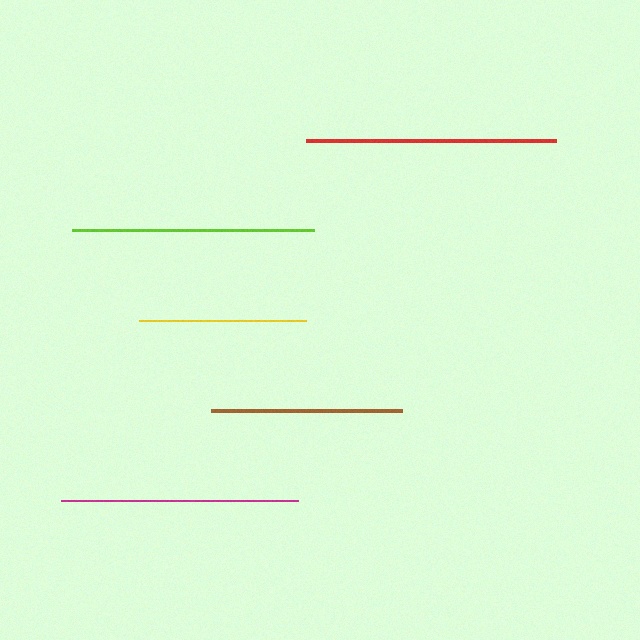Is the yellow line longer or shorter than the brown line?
The brown line is longer than the yellow line.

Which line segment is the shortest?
The yellow line is the shortest at approximately 167 pixels.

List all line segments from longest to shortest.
From longest to shortest: red, lime, magenta, brown, yellow.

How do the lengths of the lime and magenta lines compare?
The lime and magenta lines are approximately the same length.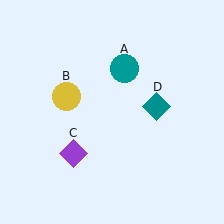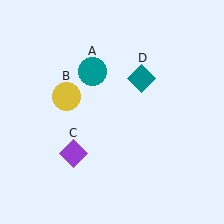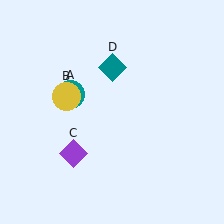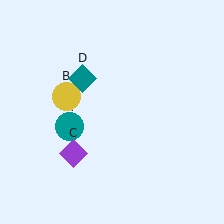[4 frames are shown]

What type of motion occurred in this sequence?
The teal circle (object A), teal diamond (object D) rotated counterclockwise around the center of the scene.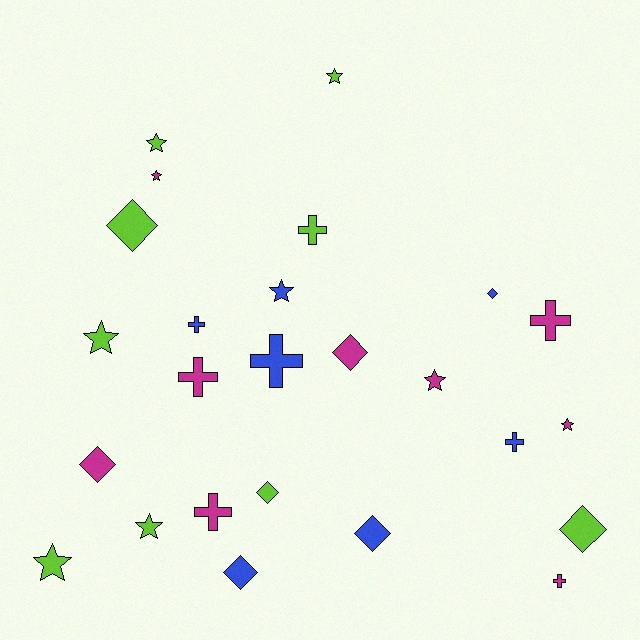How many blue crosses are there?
There are 3 blue crosses.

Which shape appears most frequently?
Star, with 9 objects.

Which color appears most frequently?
Lime, with 9 objects.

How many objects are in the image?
There are 25 objects.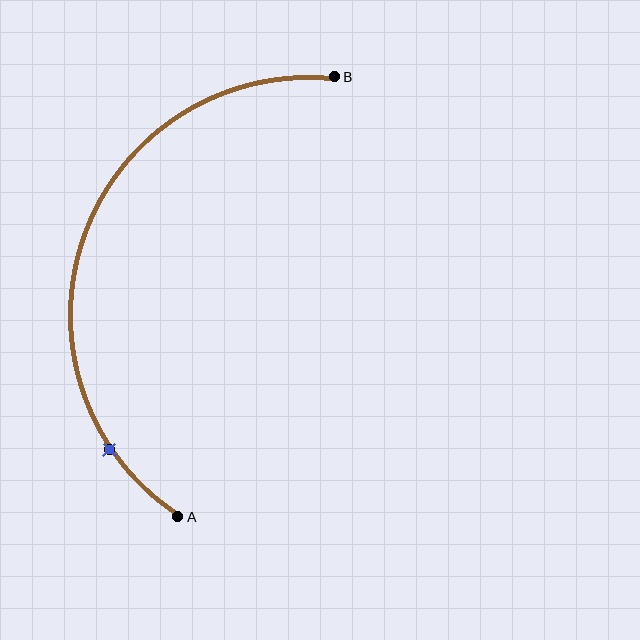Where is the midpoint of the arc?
The arc midpoint is the point on the curve farthest from the straight line joining A and B. It sits to the left of that line.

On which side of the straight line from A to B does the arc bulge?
The arc bulges to the left of the straight line connecting A and B.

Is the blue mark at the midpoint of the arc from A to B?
No. The blue mark lies on the arc but is closer to endpoint A. The arc midpoint would be at the point on the curve equidistant along the arc from both A and B.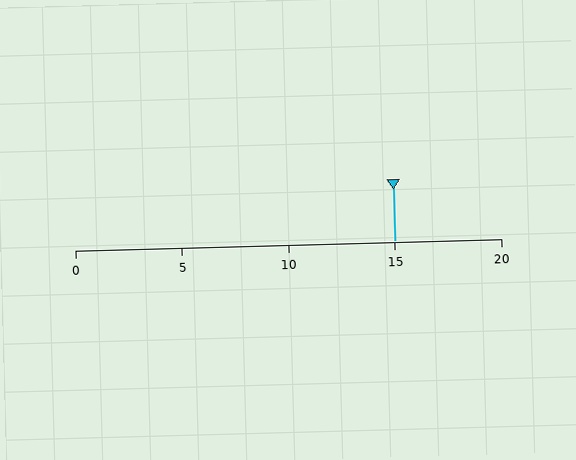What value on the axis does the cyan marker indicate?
The marker indicates approximately 15.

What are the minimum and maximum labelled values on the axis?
The axis runs from 0 to 20.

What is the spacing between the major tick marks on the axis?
The major ticks are spaced 5 apart.